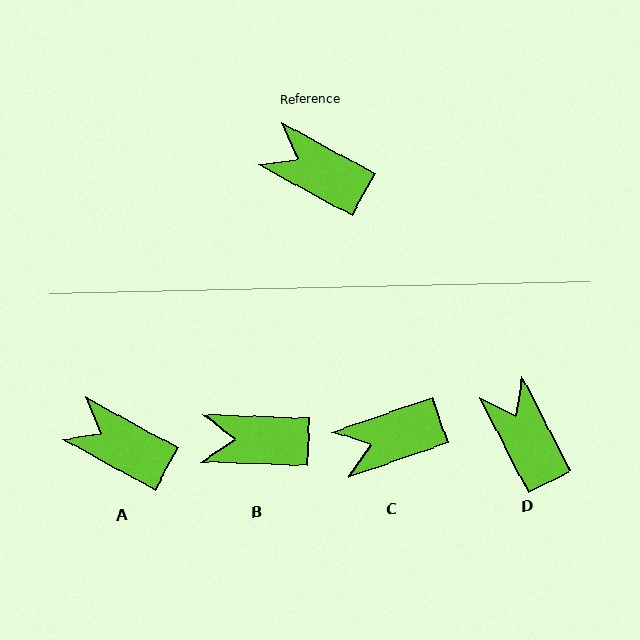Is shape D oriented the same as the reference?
No, it is off by about 34 degrees.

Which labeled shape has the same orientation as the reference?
A.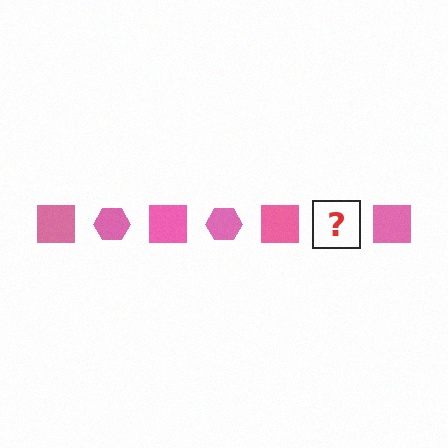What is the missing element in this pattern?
The missing element is a pink hexagon.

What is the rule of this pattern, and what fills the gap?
The rule is that the pattern cycles through square, hexagon shapes in pink. The gap should be filled with a pink hexagon.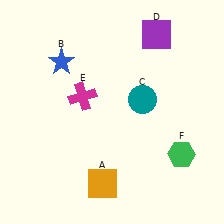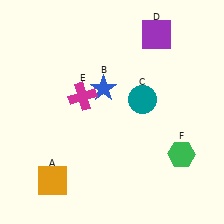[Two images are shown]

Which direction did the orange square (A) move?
The orange square (A) moved left.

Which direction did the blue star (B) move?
The blue star (B) moved right.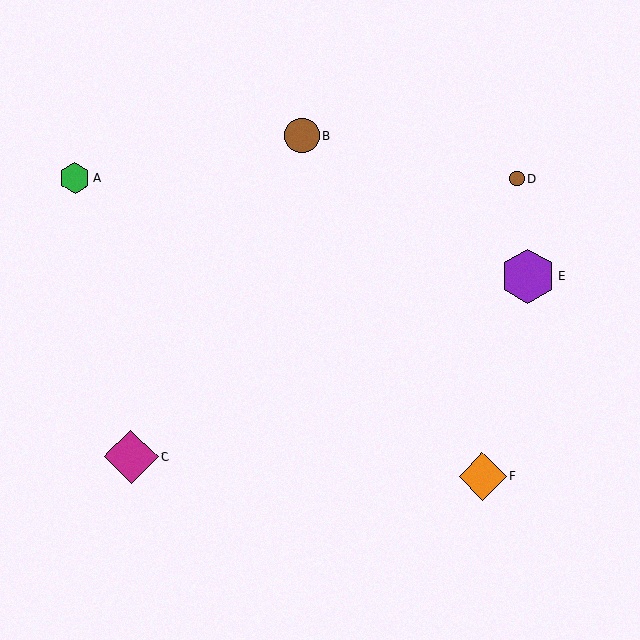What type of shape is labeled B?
Shape B is a brown circle.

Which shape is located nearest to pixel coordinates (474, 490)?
The orange diamond (labeled F) at (482, 477) is nearest to that location.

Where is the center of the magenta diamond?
The center of the magenta diamond is at (131, 456).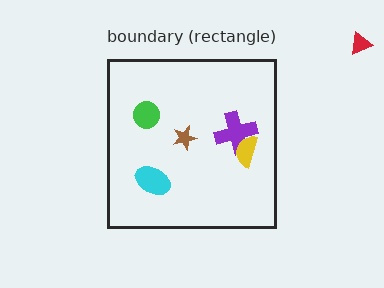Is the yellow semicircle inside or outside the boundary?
Inside.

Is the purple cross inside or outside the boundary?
Inside.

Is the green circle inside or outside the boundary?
Inside.